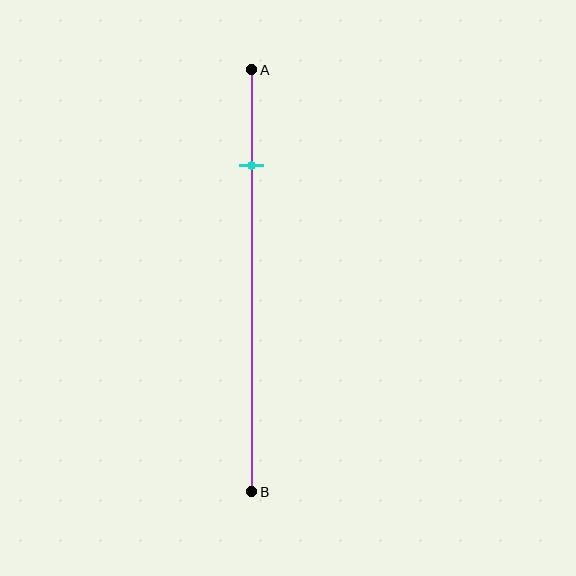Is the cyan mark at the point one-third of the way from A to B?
No, the mark is at about 25% from A, not at the 33% one-third point.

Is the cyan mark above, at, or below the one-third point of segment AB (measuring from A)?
The cyan mark is above the one-third point of segment AB.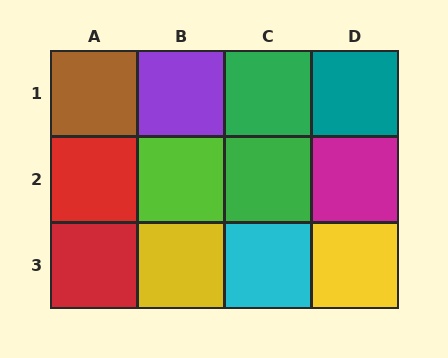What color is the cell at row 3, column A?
Red.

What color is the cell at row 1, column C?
Green.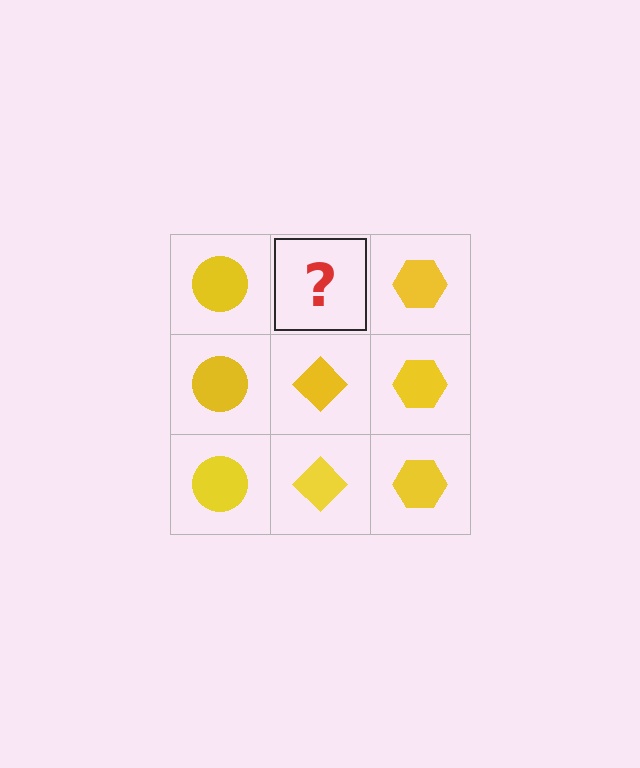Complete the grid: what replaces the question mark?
The question mark should be replaced with a yellow diamond.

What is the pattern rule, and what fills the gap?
The rule is that each column has a consistent shape. The gap should be filled with a yellow diamond.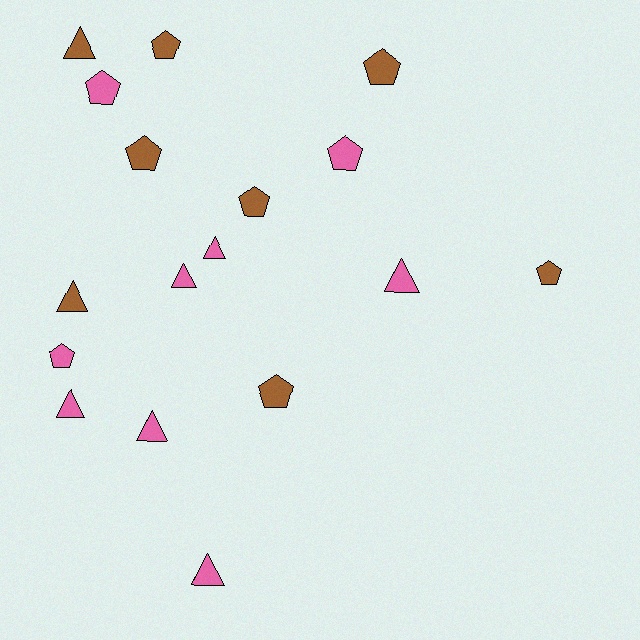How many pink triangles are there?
There are 6 pink triangles.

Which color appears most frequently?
Pink, with 9 objects.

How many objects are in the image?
There are 17 objects.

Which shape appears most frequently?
Pentagon, with 9 objects.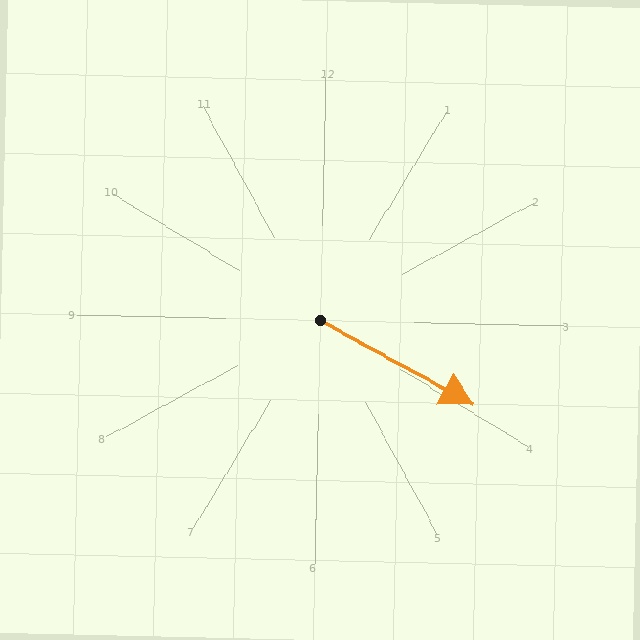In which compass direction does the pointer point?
Southeast.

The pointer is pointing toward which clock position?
Roughly 4 o'clock.